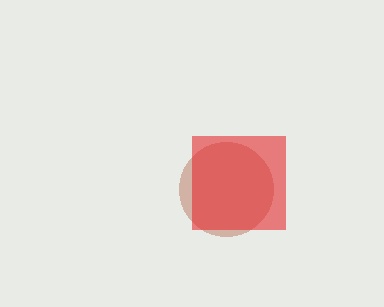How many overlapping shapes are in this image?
There are 2 overlapping shapes in the image.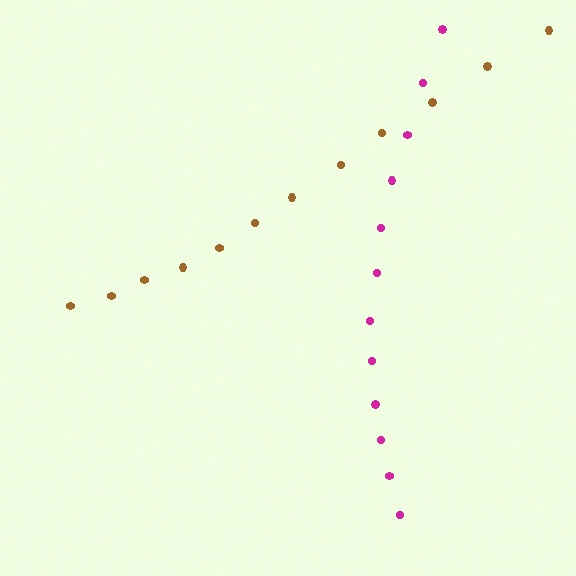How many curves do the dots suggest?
There are 2 distinct paths.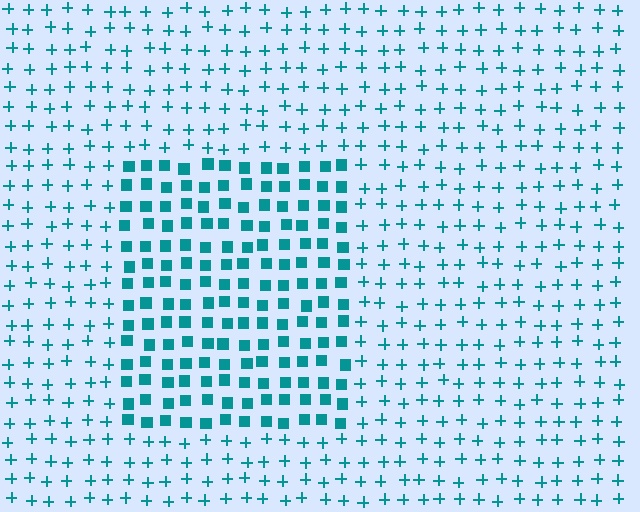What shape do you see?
I see a rectangle.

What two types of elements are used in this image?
The image uses squares inside the rectangle region and plus signs outside it.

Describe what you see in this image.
The image is filled with small teal elements arranged in a uniform grid. A rectangle-shaped region contains squares, while the surrounding area contains plus signs. The boundary is defined purely by the change in element shape.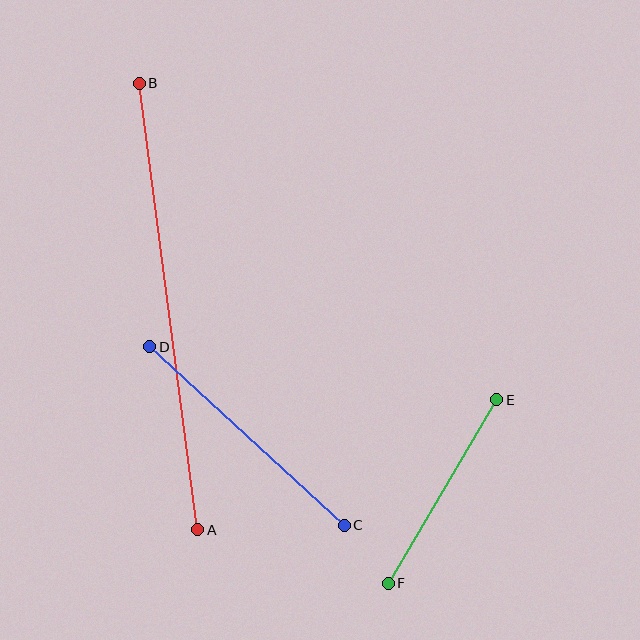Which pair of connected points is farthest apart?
Points A and B are farthest apart.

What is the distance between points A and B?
The distance is approximately 450 pixels.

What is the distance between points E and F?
The distance is approximately 213 pixels.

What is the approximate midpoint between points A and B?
The midpoint is at approximately (169, 306) pixels.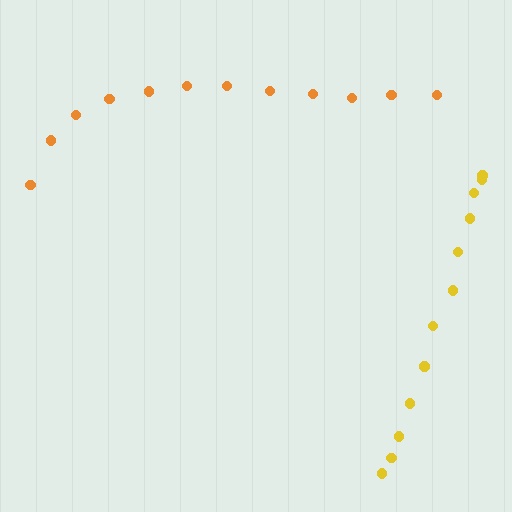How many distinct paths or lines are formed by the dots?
There are 2 distinct paths.